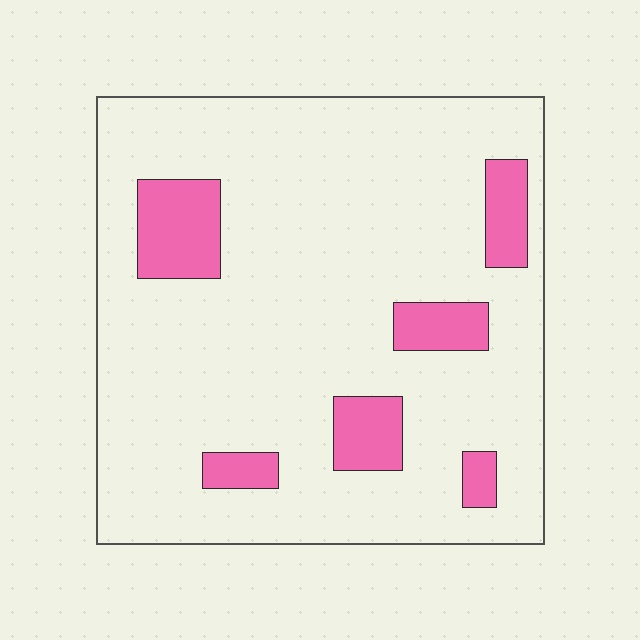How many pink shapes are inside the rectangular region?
6.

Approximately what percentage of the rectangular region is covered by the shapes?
Approximately 15%.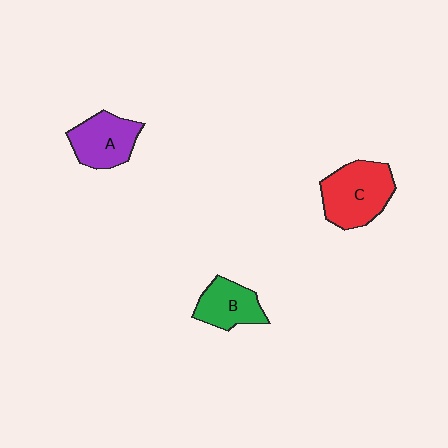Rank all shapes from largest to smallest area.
From largest to smallest: C (red), A (purple), B (green).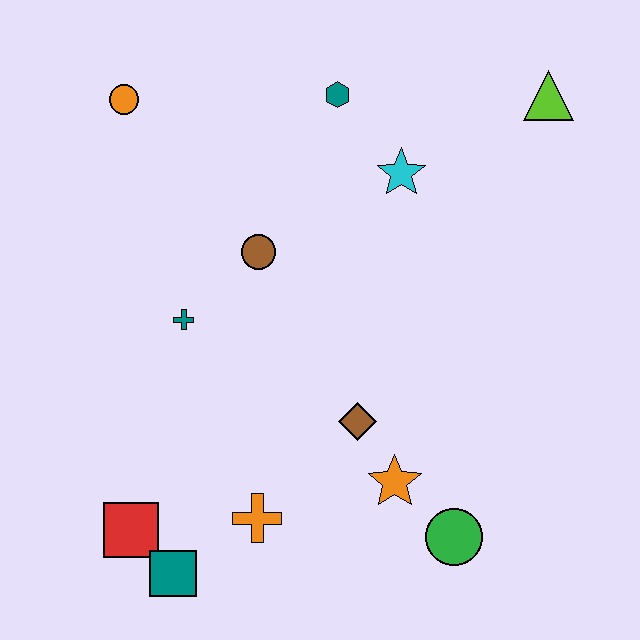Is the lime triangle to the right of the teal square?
Yes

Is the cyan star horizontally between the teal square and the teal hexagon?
No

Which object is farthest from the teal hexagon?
The teal square is farthest from the teal hexagon.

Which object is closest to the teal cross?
The brown circle is closest to the teal cross.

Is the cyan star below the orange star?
No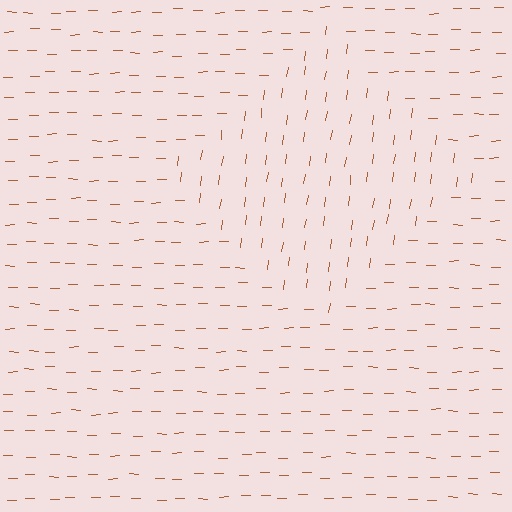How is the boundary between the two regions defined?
The boundary is defined purely by a change in line orientation (approximately 82 degrees difference). All lines are the same color and thickness.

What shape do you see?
I see a diamond.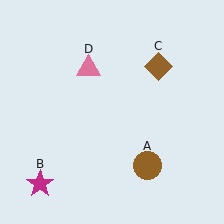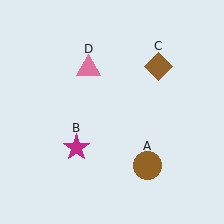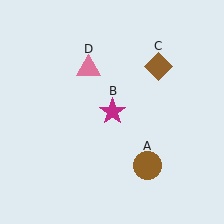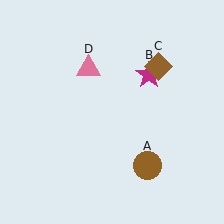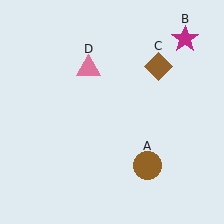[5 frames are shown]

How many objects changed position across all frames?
1 object changed position: magenta star (object B).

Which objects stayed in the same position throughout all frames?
Brown circle (object A) and brown diamond (object C) and pink triangle (object D) remained stationary.